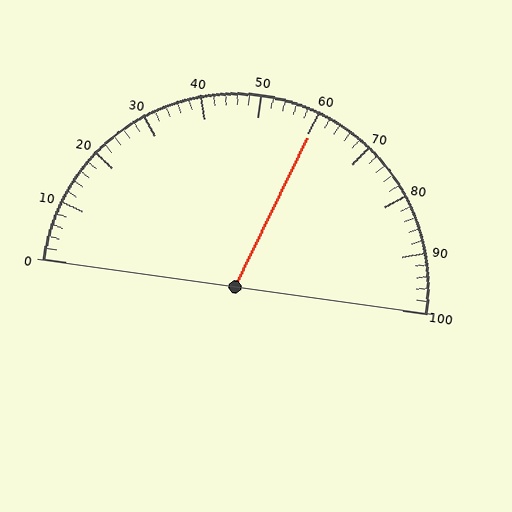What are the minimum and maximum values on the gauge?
The gauge ranges from 0 to 100.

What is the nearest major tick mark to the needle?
The nearest major tick mark is 60.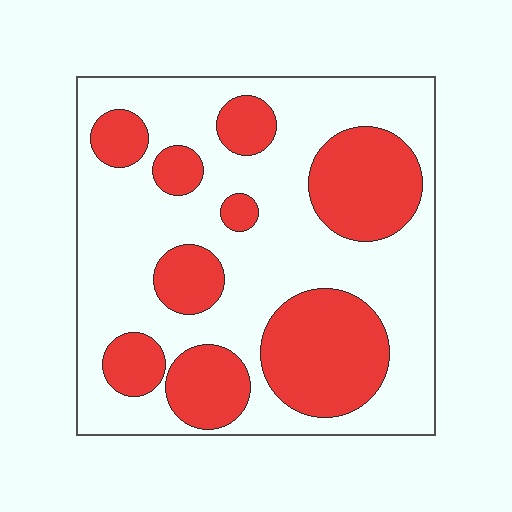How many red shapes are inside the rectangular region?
9.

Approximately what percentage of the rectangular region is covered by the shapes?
Approximately 35%.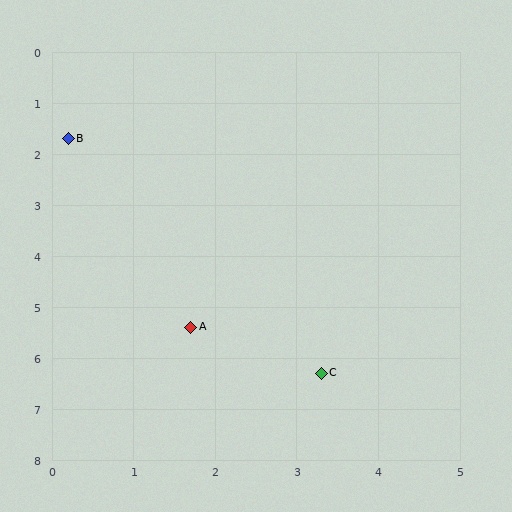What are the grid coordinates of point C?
Point C is at approximately (3.3, 6.3).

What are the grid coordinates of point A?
Point A is at approximately (1.7, 5.4).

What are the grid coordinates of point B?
Point B is at approximately (0.2, 1.7).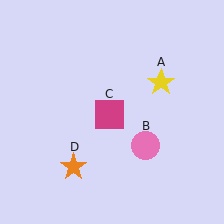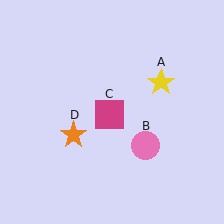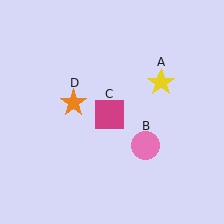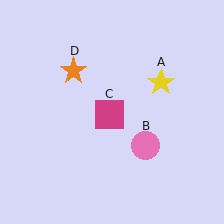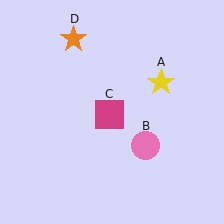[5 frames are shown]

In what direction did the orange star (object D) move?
The orange star (object D) moved up.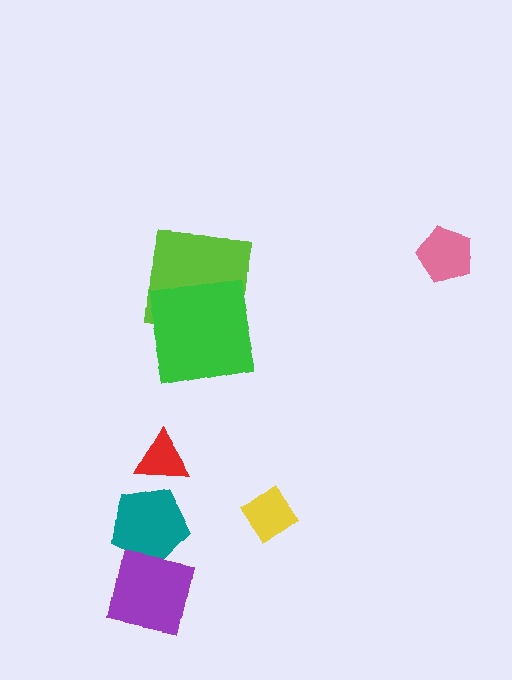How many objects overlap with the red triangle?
0 objects overlap with the red triangle.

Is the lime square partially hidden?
Yes, it is partially covered by another shape.